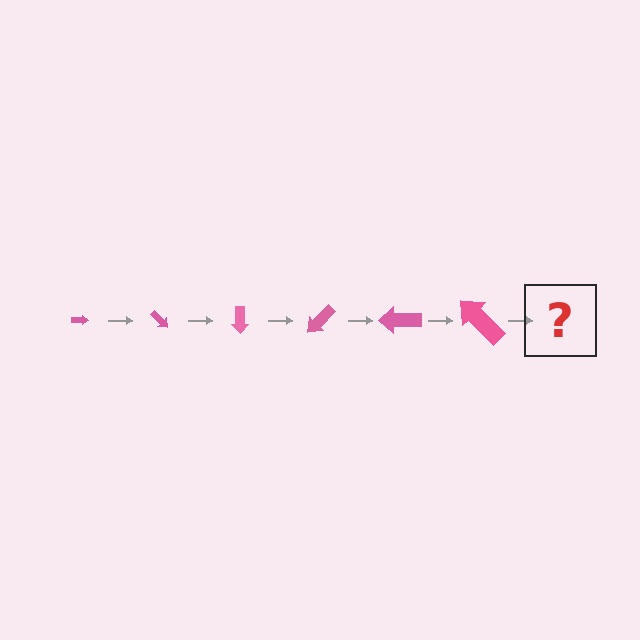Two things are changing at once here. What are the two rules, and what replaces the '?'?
The two rules are that the arrow grows larger each step and it rotates 45 degrees each step. The '?' should be an arrow, larger than the previous one and rotated 270 degrees from the start.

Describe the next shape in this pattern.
It should be an arrow, larger than the previous one and rotated 270 degrees from the start.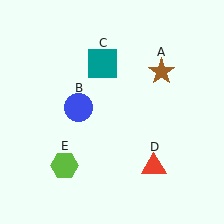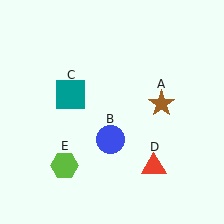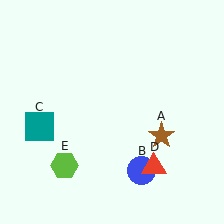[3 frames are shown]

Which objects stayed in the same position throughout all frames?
Red triangle (object D) and lime hexagon (object E) remained stationary.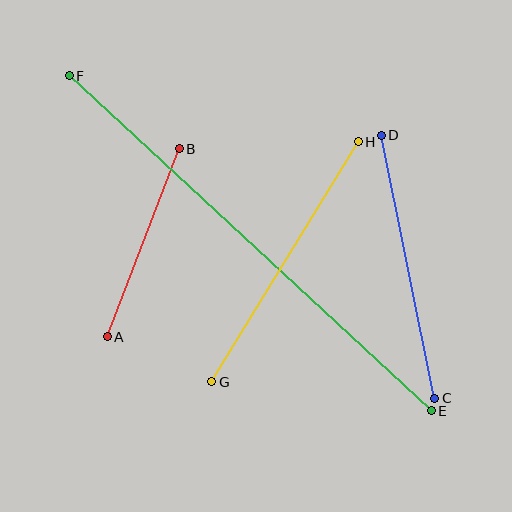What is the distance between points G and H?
The distance is approximately 281 pixels.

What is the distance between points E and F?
The distance is approximately 493 pixels.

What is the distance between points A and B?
The distance is approximately 201 pixels.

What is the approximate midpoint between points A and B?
The midpoint is at approximately (143, 243) pixels.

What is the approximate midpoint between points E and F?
The midpoint is at approximately (250, 243) pixels.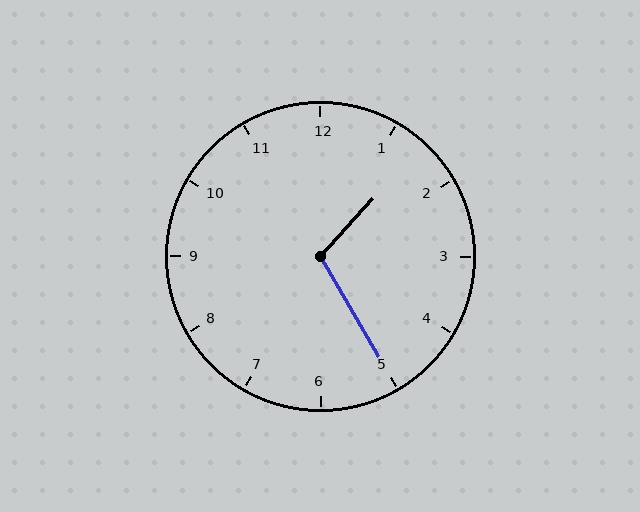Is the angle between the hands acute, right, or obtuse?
It is obtuse.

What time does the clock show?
1:25.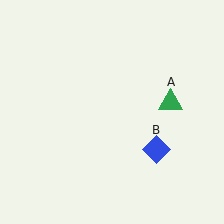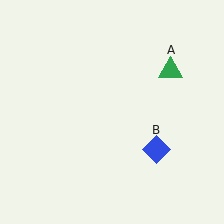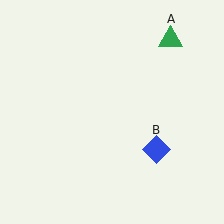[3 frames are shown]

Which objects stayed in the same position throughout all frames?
Blue diamond (object B) remained stationary.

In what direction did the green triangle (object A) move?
The green triangle (object A) moved up.